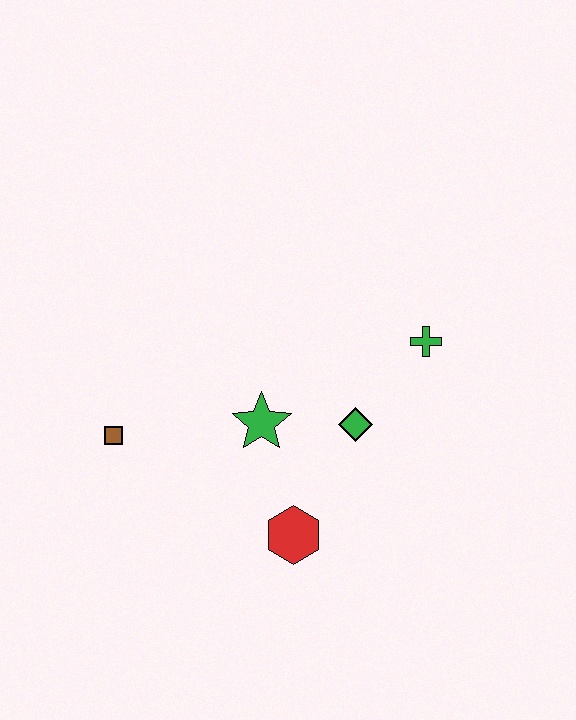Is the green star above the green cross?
No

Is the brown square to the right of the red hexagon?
No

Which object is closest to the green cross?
The green diamond is closest to the green cross.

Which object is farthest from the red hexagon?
The green cross is farthest from the red hexagon.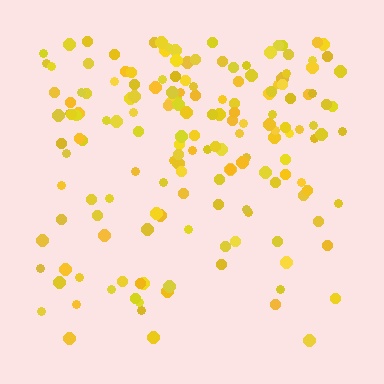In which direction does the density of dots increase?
From bottom to top, with the top side densest.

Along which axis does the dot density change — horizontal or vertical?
Vertical.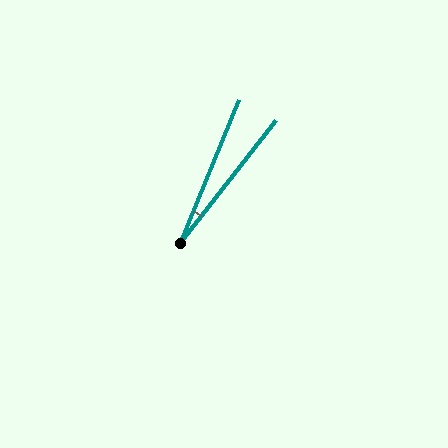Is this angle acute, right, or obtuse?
It is acute.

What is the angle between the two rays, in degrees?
Approximately 15 degrees.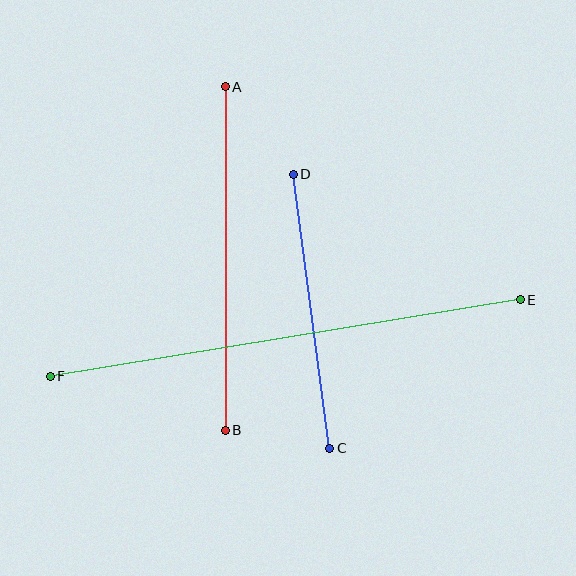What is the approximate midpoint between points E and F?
The midpoint is at approximately (285, 338) pixels.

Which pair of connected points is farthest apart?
Points E and F are farthest apart.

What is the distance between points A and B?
The distance is approximately 344 pixels.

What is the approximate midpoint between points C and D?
The midpoint is at approximately (311, 311) pixels.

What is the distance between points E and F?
The distance is approximately 477 pixels.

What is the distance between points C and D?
The distance is approximately 276 pixels.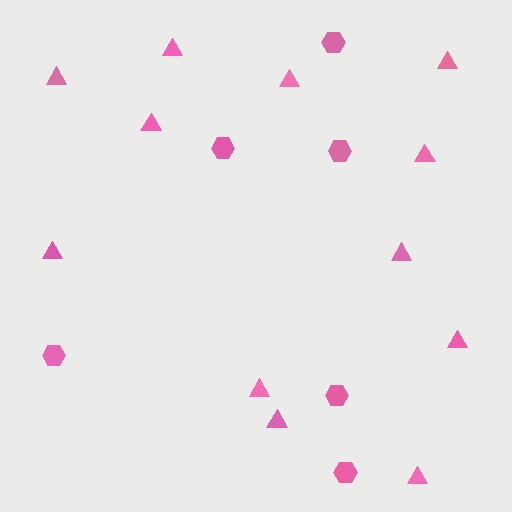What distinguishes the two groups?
There are 2 groups: one group of hexagons (6) and one group of triangles (12).